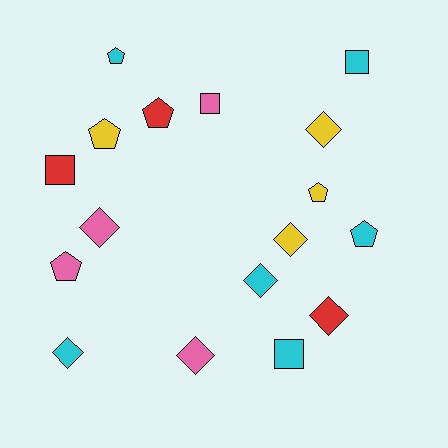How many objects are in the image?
There are 17 objects.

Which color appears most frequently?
Cyan, with 6 objects.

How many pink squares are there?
There is 1 pink square.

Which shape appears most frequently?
Diamond, with 7 objects.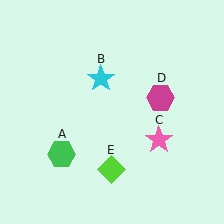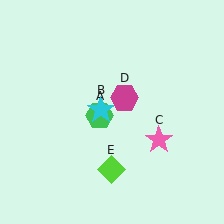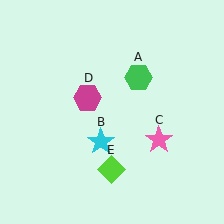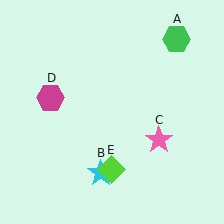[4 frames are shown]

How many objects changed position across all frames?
3 objects changed position: green hexagon (object A), cyan star (object B), magenta hexagon (object D).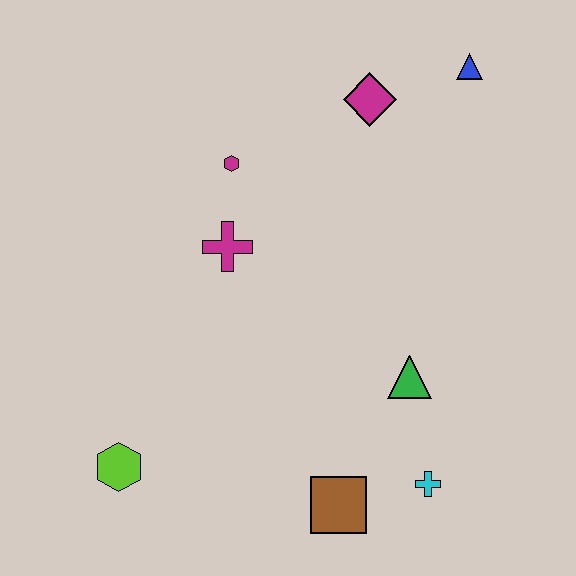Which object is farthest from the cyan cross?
The blue triangle is farthest from the cyan cross.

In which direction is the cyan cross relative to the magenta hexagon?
The cyan cross is below the magenta hexagon.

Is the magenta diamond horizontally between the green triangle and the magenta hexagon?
Yes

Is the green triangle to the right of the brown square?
Yes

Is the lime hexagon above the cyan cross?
Yes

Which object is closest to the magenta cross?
The magenta hexagon is closest to the magenta cross.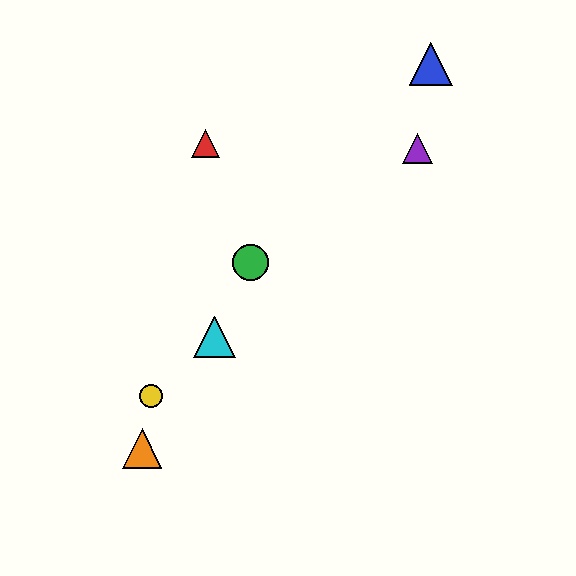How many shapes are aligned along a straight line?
3 shapes (the yellow circle, the purple triangle, the cyan triangle) are aligned along a straight line.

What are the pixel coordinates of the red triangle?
The red triangle is at (206, 144).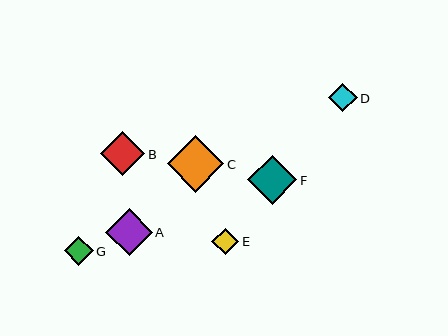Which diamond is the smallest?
Diamond E is the smallest with a size of approximately 27 pixels.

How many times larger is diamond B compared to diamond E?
Diamond B is approximately 1.6 times the size of diamond E.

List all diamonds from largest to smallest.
From largest to smallest: C, F, A, B, D, G, E.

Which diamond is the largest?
Diamond C is the largest with a size of approximately 57 pixels.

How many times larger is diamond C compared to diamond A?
Diamond C is approximately 1.2 times the size of diamond A.